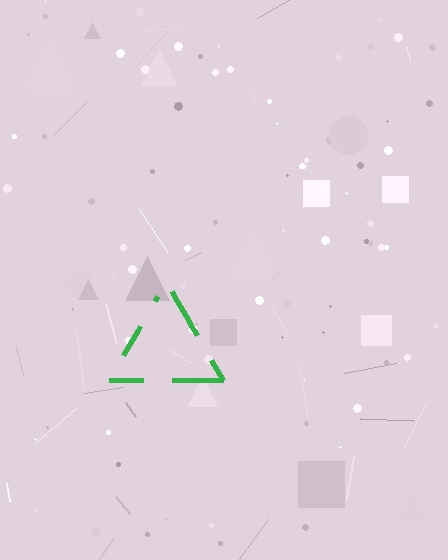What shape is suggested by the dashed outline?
The dashed outline suggests a triangle.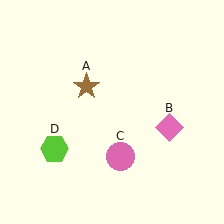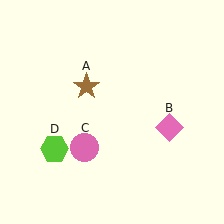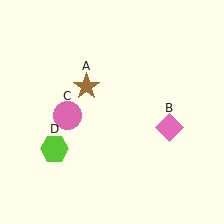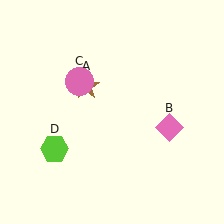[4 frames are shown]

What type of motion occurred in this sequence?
The pink circle (object C) rotated clockwise around the center of the scene.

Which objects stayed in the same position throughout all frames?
Brown star (object A) and pink diamond (object B) and lime hexagon (object D) remained stationary.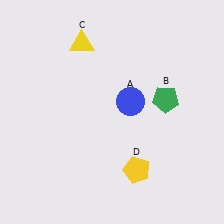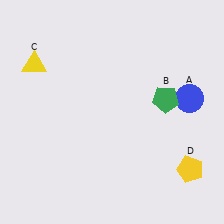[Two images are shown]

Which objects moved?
The objects that moved are: the blue circle (A), the yellow triangle (C), the yellow pentagon (D).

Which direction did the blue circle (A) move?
The blue circle (A) moved right.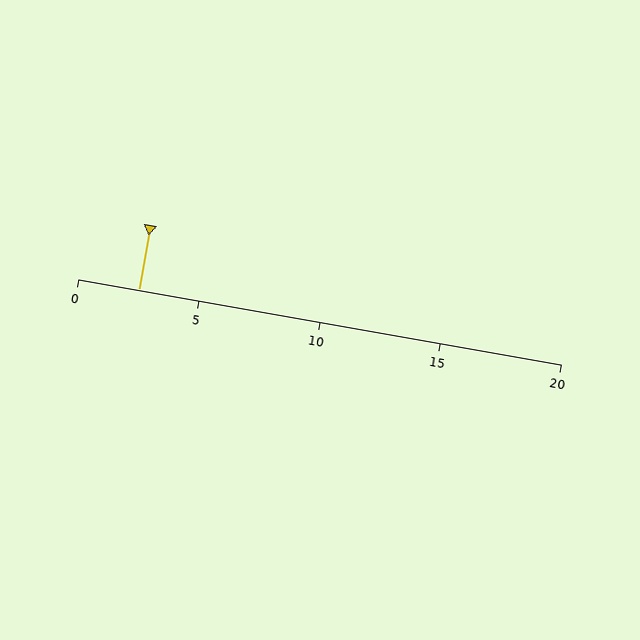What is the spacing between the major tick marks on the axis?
The major ticks are spaced 5 apart.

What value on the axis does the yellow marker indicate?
The marker indicates approximately 2.5.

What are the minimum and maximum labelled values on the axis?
The axis runs from 0 to 20.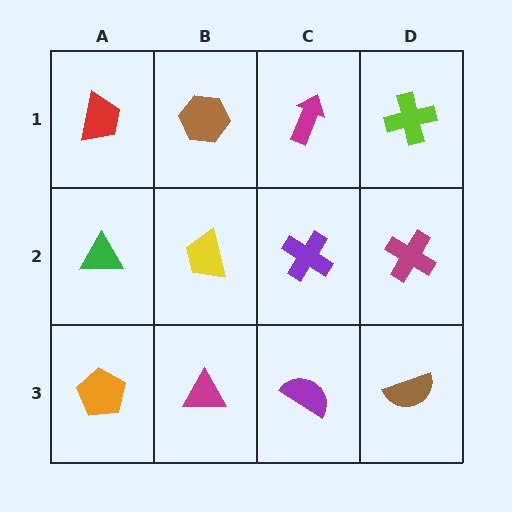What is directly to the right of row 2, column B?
A purple cross.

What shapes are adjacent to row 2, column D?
A lime cross (row 1, column D), a brown semicircle (row 3, column D), a purple cross (row 2, column C).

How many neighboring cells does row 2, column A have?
3.